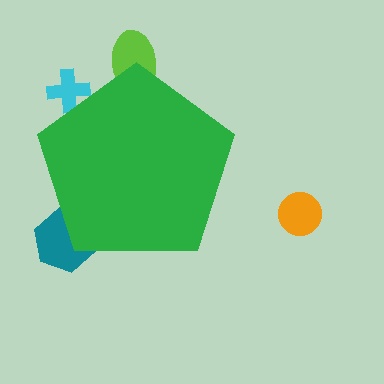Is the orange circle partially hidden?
No, the orange circle is fully visible.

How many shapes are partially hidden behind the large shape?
3 shapes are partially hidden.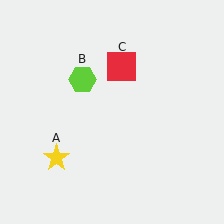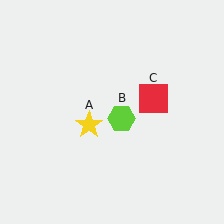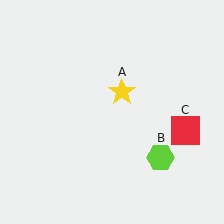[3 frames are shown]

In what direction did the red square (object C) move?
The red square (object C) moved down and to the right.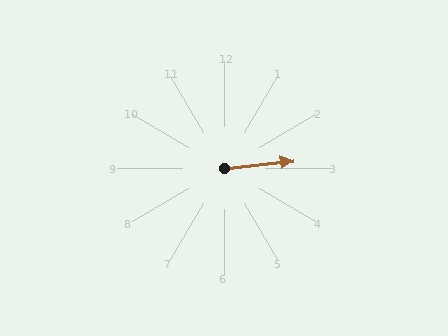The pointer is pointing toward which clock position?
Roughly 3 o'clock.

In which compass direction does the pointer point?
East.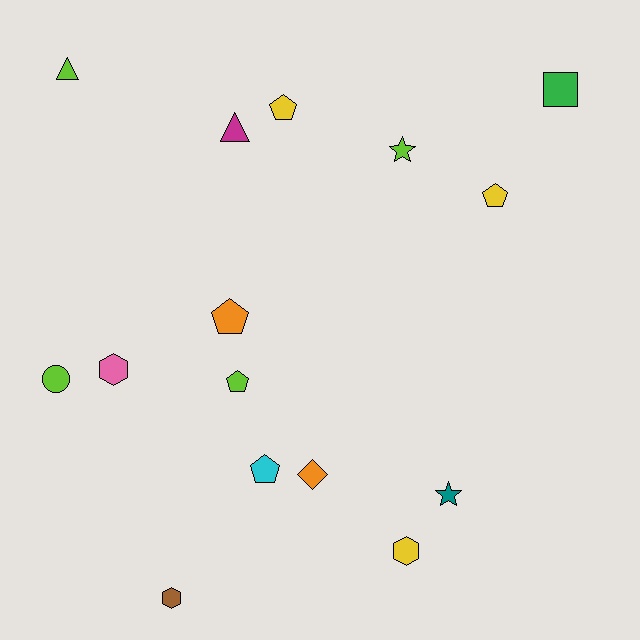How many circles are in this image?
There is 1 circle.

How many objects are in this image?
There are 15 objects.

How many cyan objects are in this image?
There is 1 cyan object.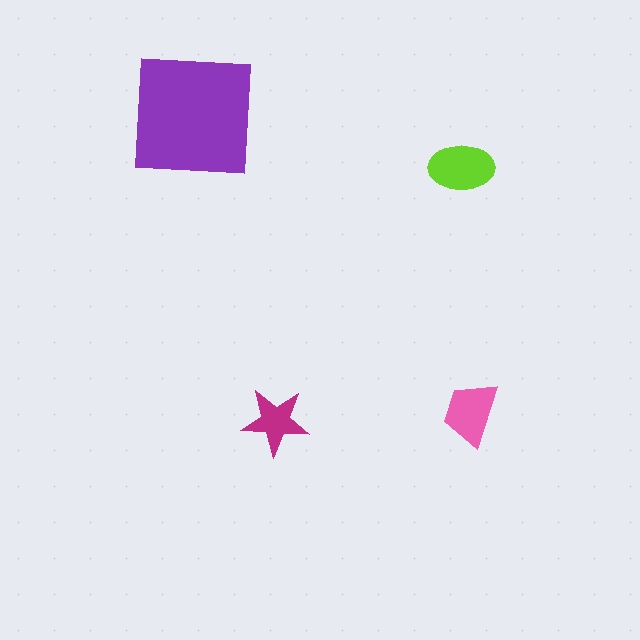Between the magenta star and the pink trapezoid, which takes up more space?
The pink trapezoid.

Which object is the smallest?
The magenta star.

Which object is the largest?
The purple square.